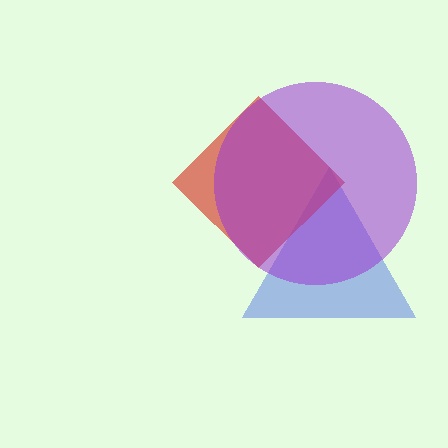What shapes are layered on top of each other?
The layered shapes are: a blue triangle, a red diamond, a purple circle.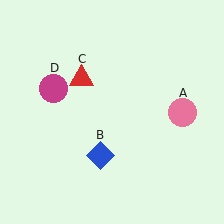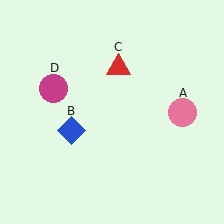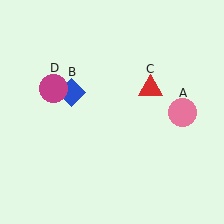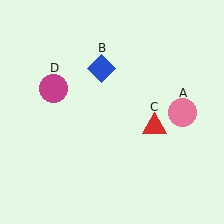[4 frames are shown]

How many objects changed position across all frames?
2 objects changed position: blue diamond (object B), red triangle (object C).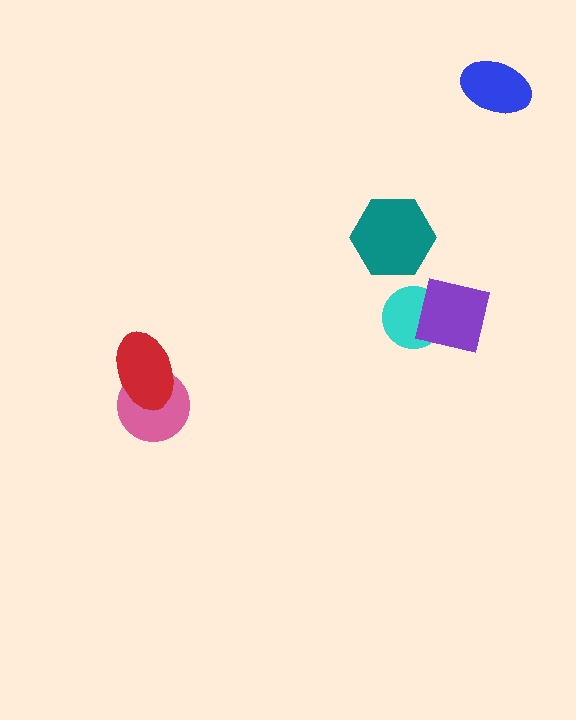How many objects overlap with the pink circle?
1 object overlaps with the pink circle.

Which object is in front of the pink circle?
The red ellipse is in front of the pink circle.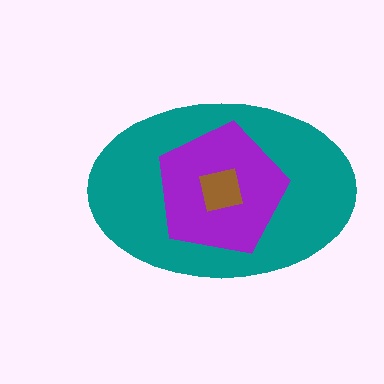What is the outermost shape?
The teal ellipse.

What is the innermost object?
The brown square.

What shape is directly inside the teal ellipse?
The purple pentagon.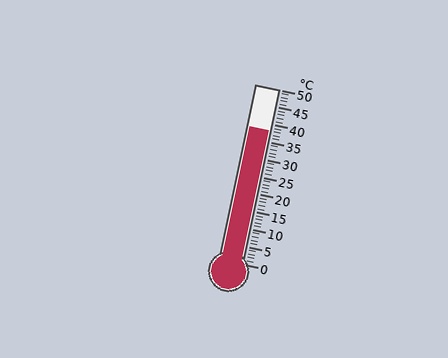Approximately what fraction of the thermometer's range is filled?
The thermometer is filled to approximately 75% of its range.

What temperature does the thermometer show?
The thermometer shows approximately 38°C.